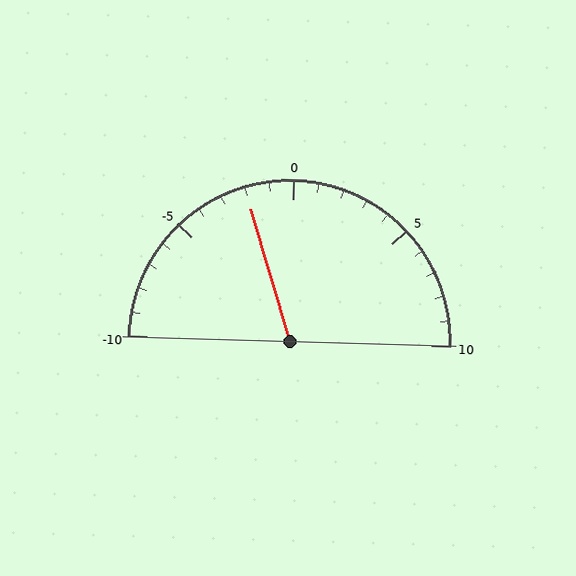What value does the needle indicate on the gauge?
The needle indicates approximately -2.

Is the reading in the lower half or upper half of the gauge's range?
The reading is in the lower half of the range (-10 to 10).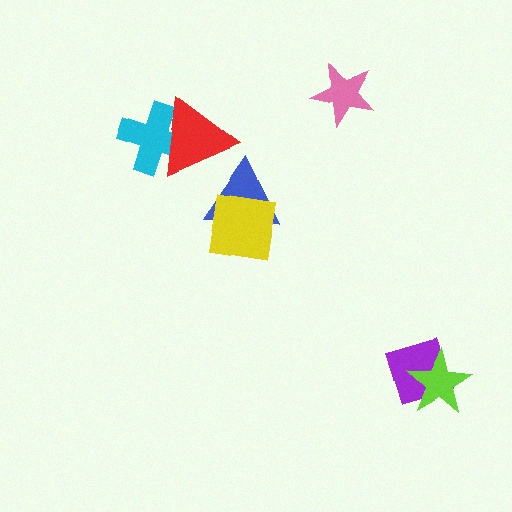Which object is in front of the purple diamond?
The lime star is in front of the purple diamond.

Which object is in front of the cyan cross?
The red triangle is in front of the cyan cross.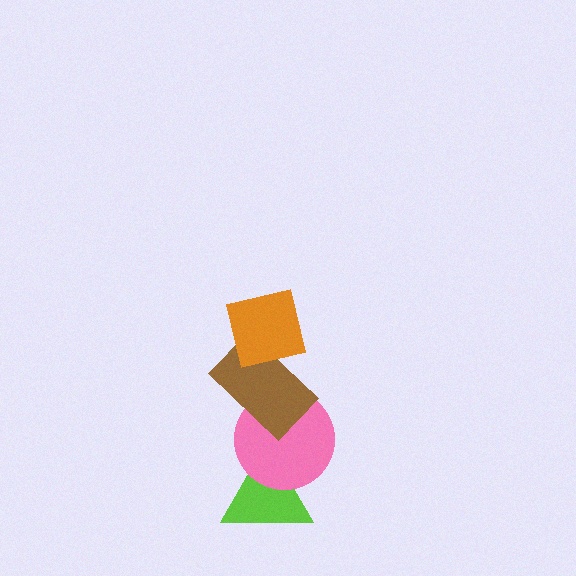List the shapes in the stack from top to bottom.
From top to bottom: the orange square, the brown rectangle, the pink circle, the lime triangle.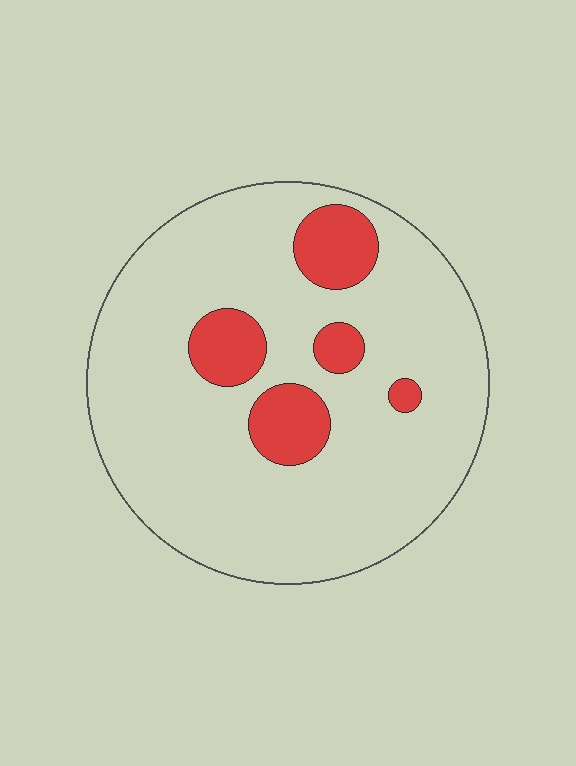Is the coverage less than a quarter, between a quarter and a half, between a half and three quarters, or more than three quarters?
Less than a quarter.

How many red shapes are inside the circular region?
5.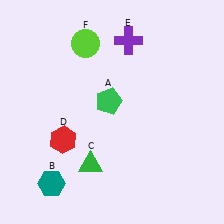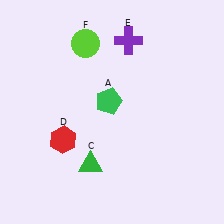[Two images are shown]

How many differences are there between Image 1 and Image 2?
There is 1 difference between the two images.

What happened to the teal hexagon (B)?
The teal hexagon (B) was removed in Image 2. It was in the bottom-left area of Image 1.